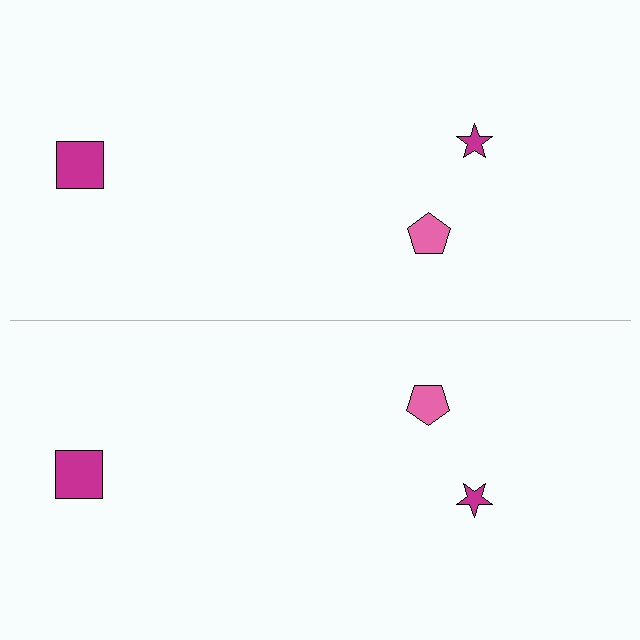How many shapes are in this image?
There are 6 shapes in this image.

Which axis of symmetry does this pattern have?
The pattern has a horizontal axis of symmetry running through the center of the image.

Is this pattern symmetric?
Yes, this pattern has bilateral (reflection) symmetry.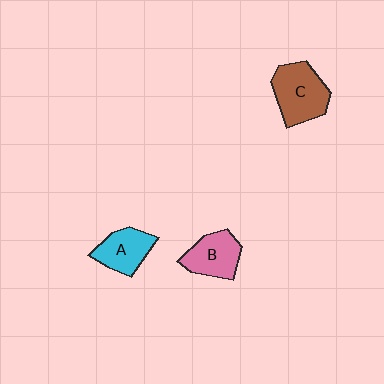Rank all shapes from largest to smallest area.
From largest to smallest: C (brown), B (pink), A (cyan).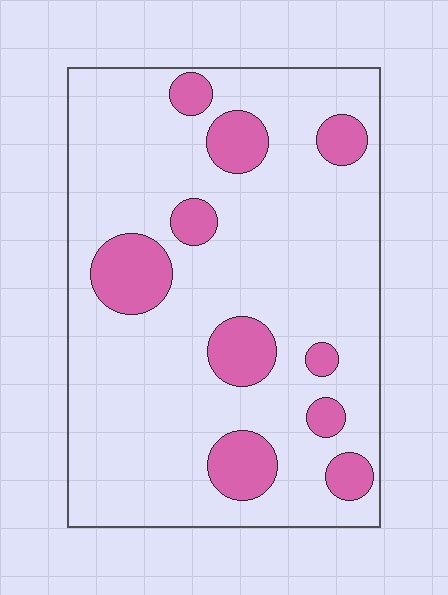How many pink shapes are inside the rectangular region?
10.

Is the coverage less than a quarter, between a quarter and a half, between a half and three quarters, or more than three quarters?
Less than a quarter.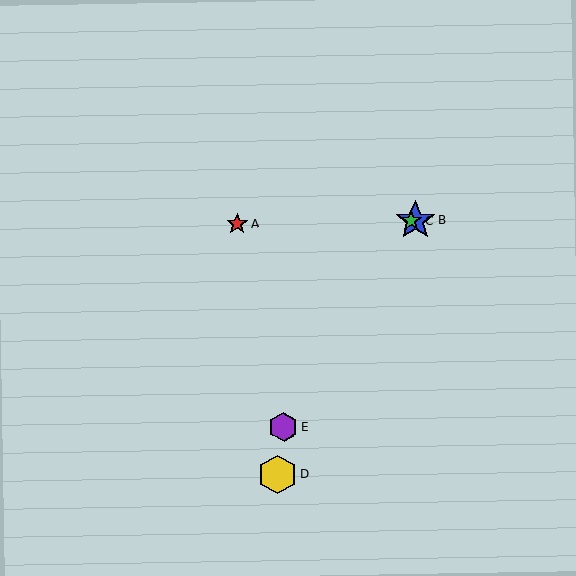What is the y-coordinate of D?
Object D is at y≈475.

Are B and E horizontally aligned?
No, B is at y≈220 and E is at y≈427.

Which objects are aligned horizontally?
Objects A, B, C are aligned horizontally.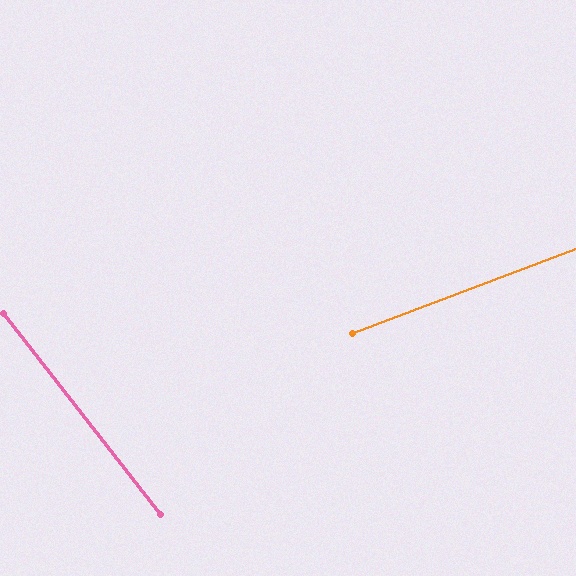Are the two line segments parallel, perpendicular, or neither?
Neither parallel nor perpendicular — they differ by about 73°.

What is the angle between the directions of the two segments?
Approximately 73 degrees.